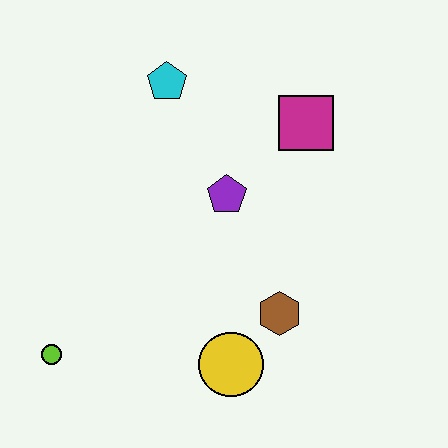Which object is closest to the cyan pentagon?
The purple pentagon is closest to the cyan pentagon.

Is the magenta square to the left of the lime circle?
No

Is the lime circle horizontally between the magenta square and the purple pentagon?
No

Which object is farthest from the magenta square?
The lime circle is farthest from the magenta square.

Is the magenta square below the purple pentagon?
No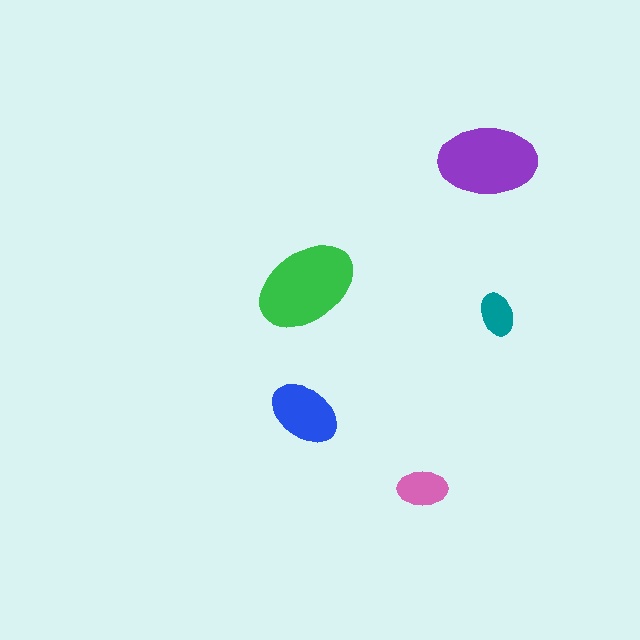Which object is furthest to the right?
The teal ellipse is rightmost.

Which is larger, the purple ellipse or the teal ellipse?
The purple one.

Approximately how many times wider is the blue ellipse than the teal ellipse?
About 1.5 times wider.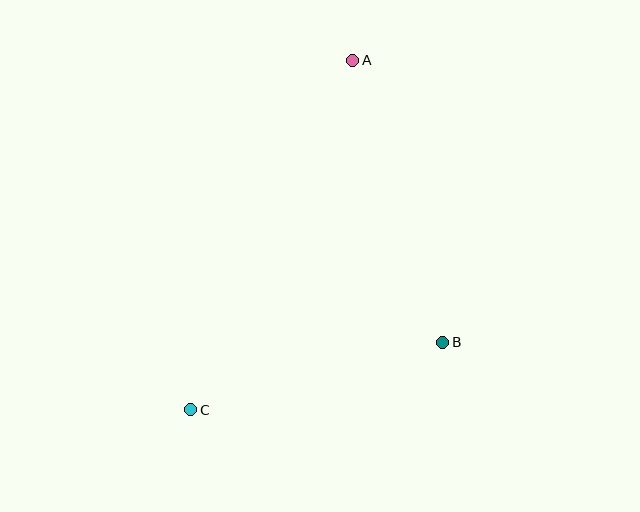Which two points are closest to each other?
Points B and C are closest to each other.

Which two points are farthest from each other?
Points A and C are farthest from each other.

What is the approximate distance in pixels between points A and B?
The distance between A and B is approximately 296 pixels.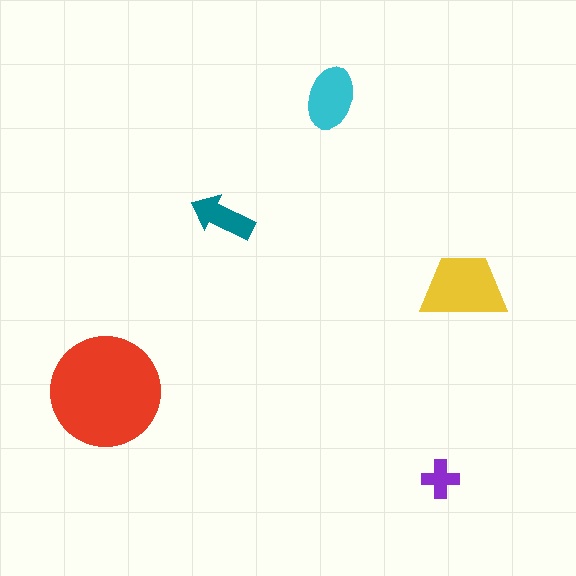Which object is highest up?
The cyan ellipse is topmost.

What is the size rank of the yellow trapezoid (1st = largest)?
2nd.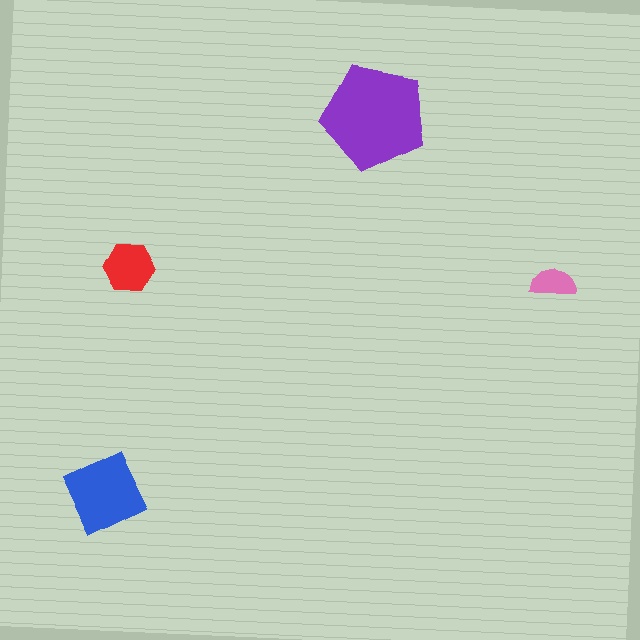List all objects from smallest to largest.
The pink semicircle, the red hexagon, the blue diamond, the purple pentagon.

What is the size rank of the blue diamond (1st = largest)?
2nd.